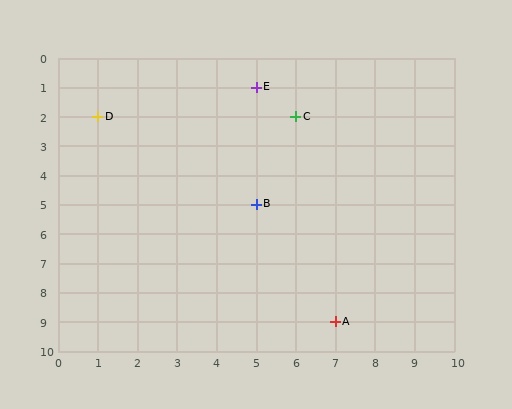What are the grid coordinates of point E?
Point E is at grid coordinates (5, 1).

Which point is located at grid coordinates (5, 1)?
Point E is at (5, 1).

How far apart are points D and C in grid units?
Points D and C are 5 columns apart.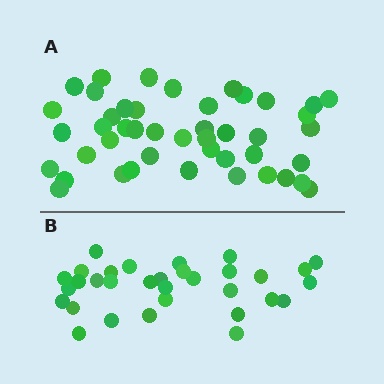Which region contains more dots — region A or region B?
Region A (the top region) has more dots.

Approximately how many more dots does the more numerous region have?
Region A has approximately 15 more dots than region B.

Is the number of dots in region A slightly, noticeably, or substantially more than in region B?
Region A has noticeably more, but not dramatically so. The ratio is roughly 1.4 to 1.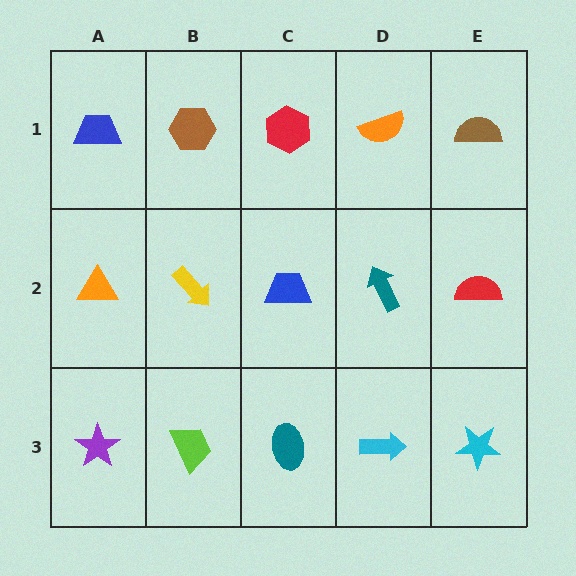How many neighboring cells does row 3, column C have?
3.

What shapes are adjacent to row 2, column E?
A brown semicircle (row 1, column E), a cyan star (row 3, column E), a teal arrow (row 2, column D).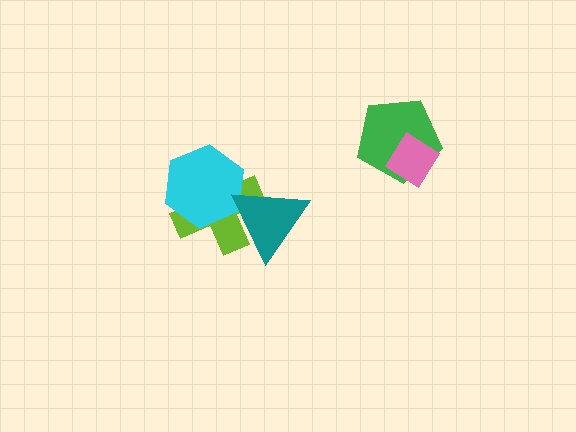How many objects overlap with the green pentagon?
1 object overlaps with the green pentagon.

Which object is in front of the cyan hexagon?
The teal triangle is in front of the cyan hexagon.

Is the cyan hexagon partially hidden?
Yes, it is partially covered by another shape.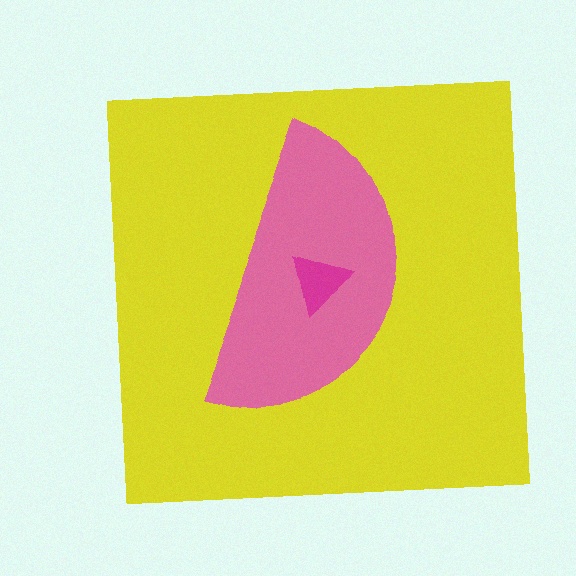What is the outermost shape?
The yellow square.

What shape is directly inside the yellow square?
The pink semicircle.